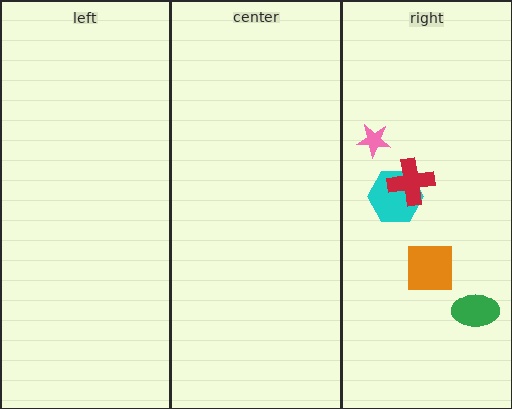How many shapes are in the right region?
5.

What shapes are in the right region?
The cyan hexagon, the red cross, the pink star, the orange square, the green ellipse.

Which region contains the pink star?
The right region.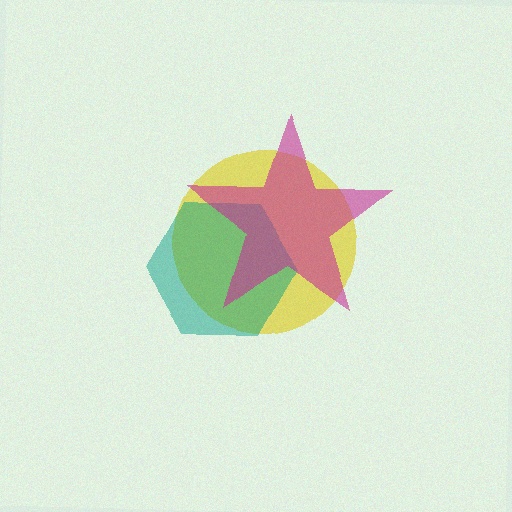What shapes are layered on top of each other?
The layered shapes are: a yellow circle, a teal hexagon, a magenta star.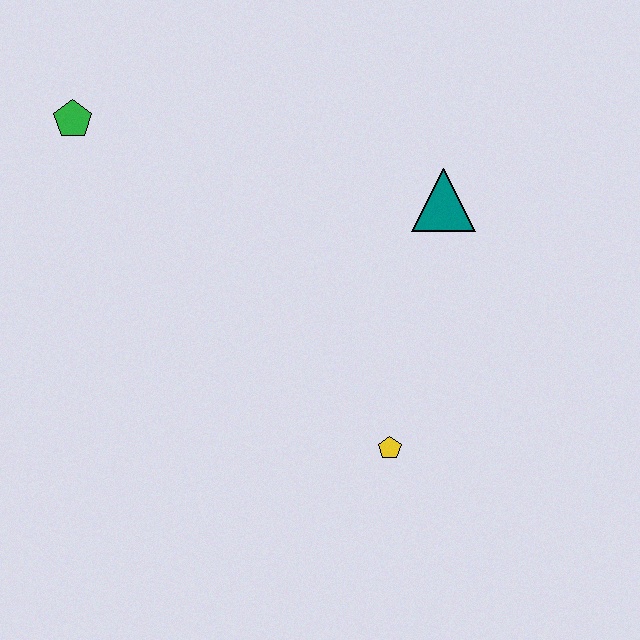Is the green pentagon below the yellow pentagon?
No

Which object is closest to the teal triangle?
The yellow pentagon is closest to the teal triangle.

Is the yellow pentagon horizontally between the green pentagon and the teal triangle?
Yes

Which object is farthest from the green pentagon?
The yellow pentagon is farthest from the green pentagon.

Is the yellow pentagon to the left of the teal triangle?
Yes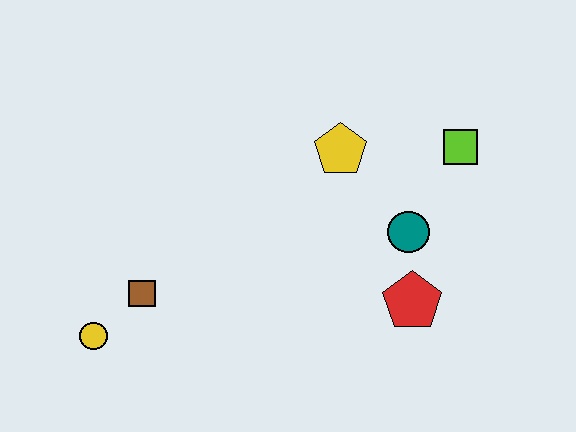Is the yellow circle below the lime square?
Yes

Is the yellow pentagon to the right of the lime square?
No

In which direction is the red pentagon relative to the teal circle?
The red pentagon is below the teal circle.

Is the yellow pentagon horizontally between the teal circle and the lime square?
No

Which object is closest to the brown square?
The yellow circle is closest to the brown square.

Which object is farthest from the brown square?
The lime square is farthest from the brown square.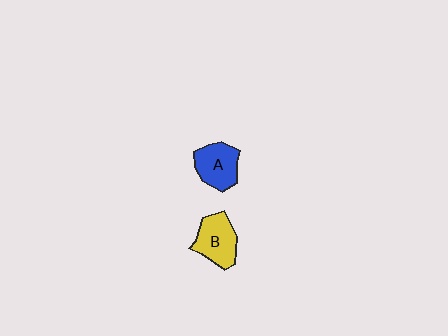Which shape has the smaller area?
Shape A (blue).